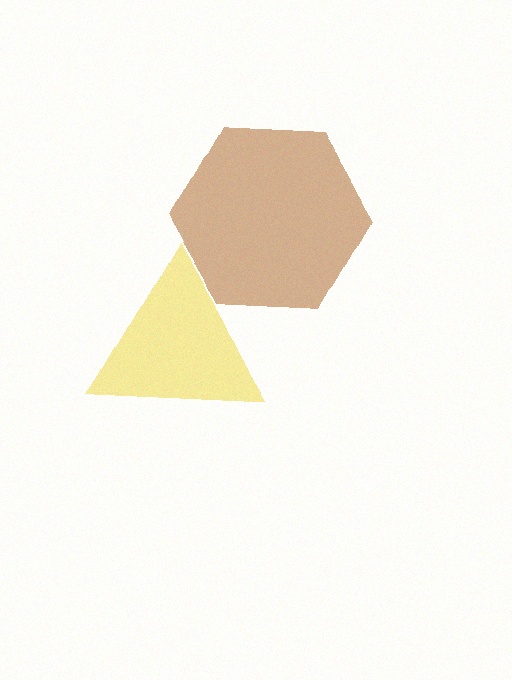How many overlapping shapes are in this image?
There are 2 overlapping shapes in the image.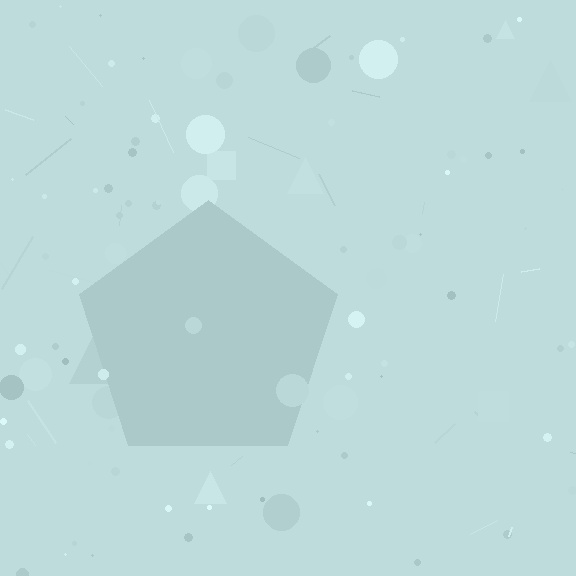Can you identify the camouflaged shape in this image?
The camouflaged shape is a pentagon.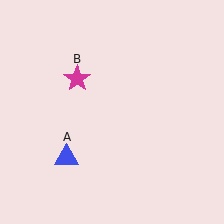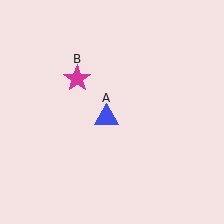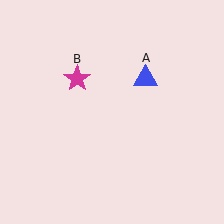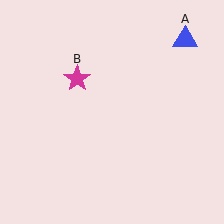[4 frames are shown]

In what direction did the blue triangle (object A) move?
The blue triangle (object A) moved up and to the right.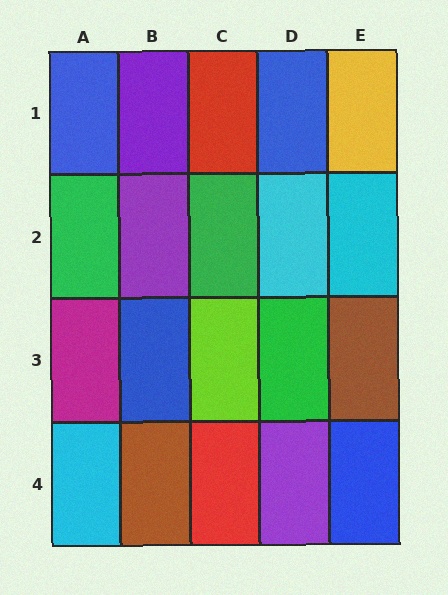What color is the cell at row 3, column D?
Green.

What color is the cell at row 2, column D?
Cyan.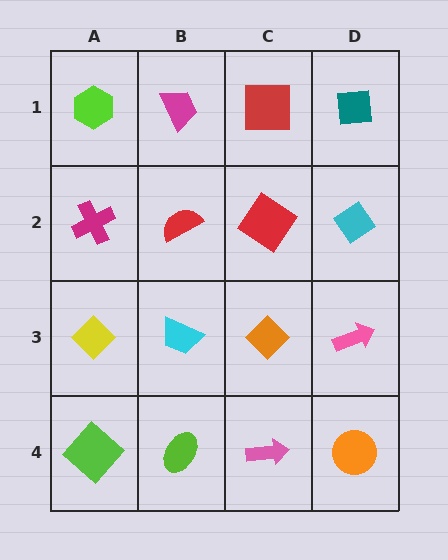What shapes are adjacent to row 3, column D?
A cyan diamond (row 2, column D), an orange circle (row 4, column D), an orange diamond (row 3, column C).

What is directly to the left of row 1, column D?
A red square.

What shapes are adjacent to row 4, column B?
A cyan trapezoid (row 3, column B), a lime diamond (row 4, column A), a pink arrow (row 4, column C).